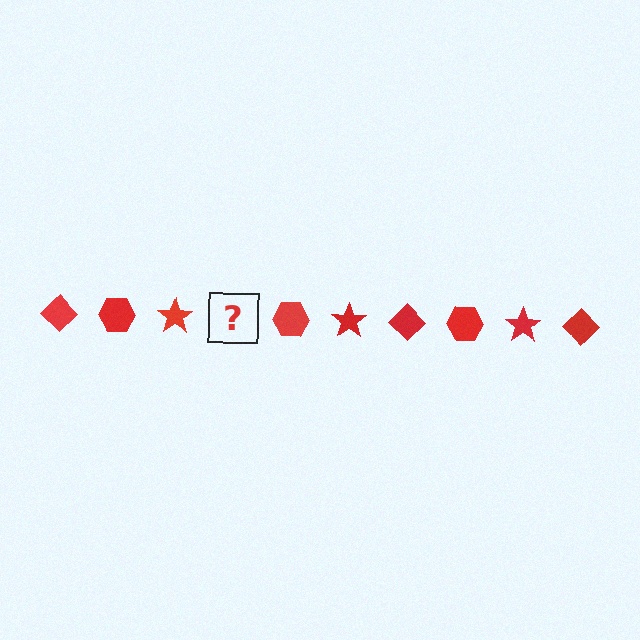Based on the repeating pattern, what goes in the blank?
The blank should be a red diamond.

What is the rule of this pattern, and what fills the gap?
The rule is that the pattern cycles through diamond, hexagon, star shapes in red. The gap should be filled with a red diamond.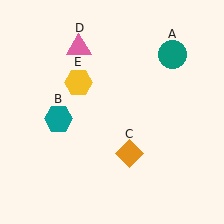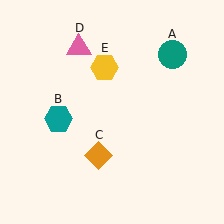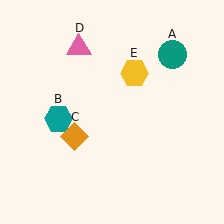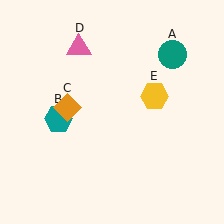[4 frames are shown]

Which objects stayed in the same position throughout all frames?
Teal circle (object A) and teal hexagon (object B) and pink triangle (object D) remained stationary.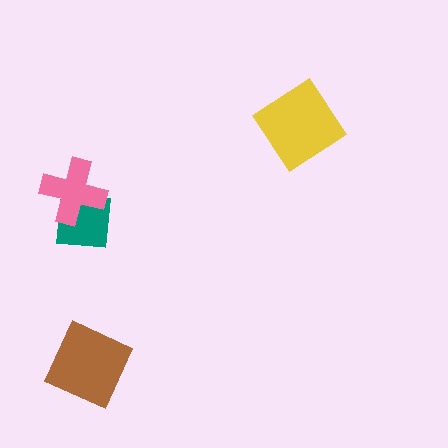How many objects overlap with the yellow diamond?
0 objects overlap with the yellow diamond.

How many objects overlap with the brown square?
0 objects overlap with the brown square.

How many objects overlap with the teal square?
1 object overlaps with the teal square.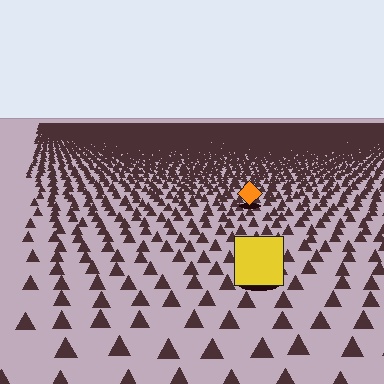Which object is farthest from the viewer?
The orange diamond is farthest from the viewer. It appears smaller and the ground texture around it is denser.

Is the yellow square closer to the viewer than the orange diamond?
Yes. The yellow square is closer — you can tell from the texture gradient: the ground texture is coarser near it.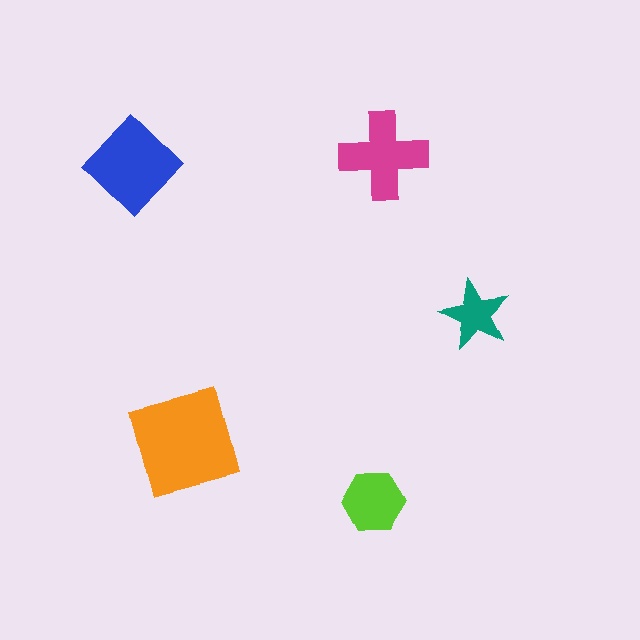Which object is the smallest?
The teal star.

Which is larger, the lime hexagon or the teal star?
The lime hexagon.